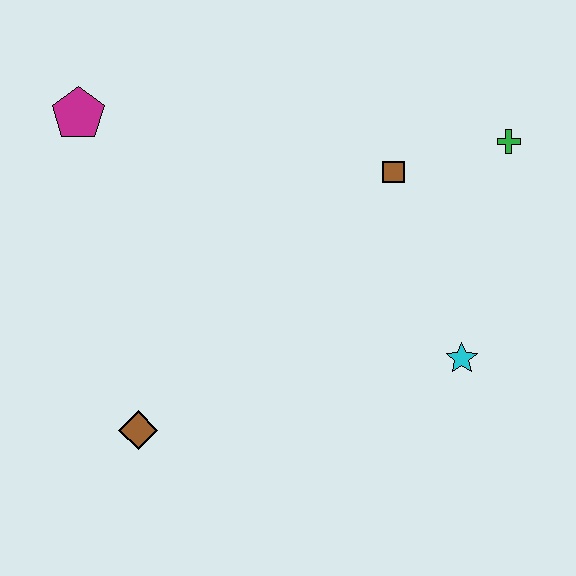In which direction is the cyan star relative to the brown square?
The cyan star is below the brown square.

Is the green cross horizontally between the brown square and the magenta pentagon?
No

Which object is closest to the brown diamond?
The magenta pentagon is closest to the brown diamond.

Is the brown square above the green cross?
No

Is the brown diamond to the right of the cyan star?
No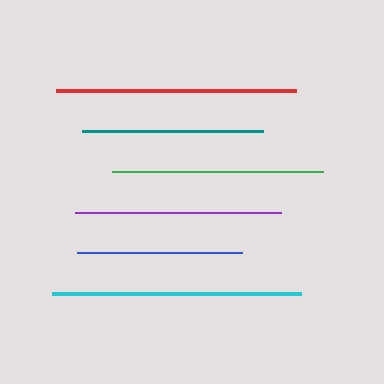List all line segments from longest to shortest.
From longest to shortest: cyan, red, green, purple, teal, blue.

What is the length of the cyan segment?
The cyan segment is approximately 249 pixels long.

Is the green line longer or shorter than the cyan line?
The cyan line is longer than the green line.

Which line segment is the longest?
The cyan line is the longest at approximately 249 pixels.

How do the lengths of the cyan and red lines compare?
The cyan and red lines are approximately the same length.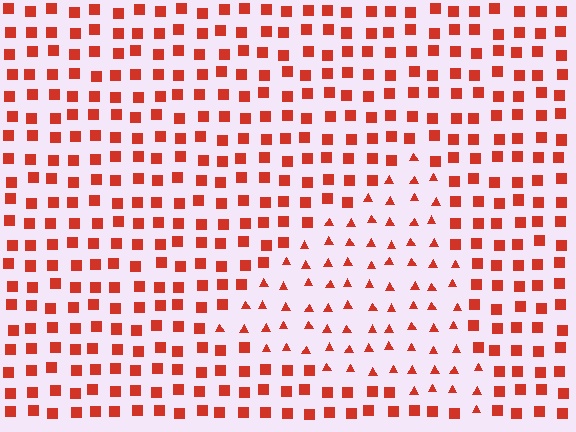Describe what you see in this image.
The image is filled with small red elements arranged in a uniform grid. A triangle-shaped region contains triangles, while the surrounding area contains squares. The boundary is defined purely by the change in element shape.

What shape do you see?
I see a triangle.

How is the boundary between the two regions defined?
The boundary is defined by a change in element shape: triangles inside vs. squares outside. All elements share the same color and spacing.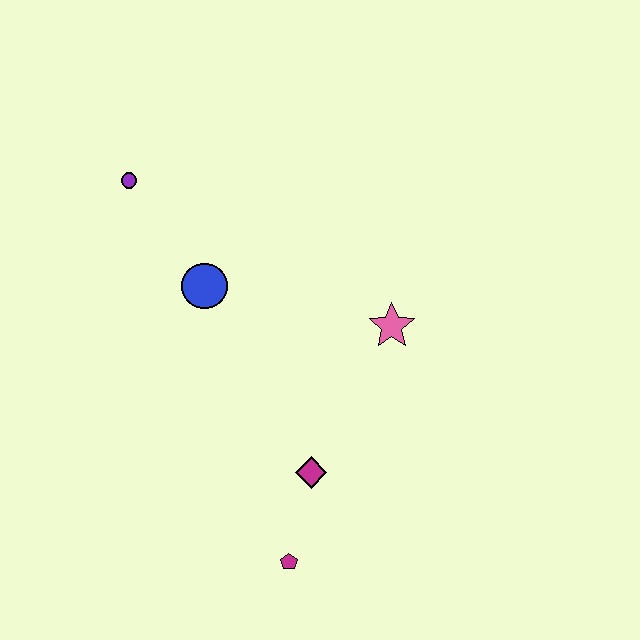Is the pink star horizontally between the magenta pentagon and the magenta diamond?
No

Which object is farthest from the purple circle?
The magenta pentagon is farthest from the purple circle.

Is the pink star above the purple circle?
No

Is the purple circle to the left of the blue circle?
Yes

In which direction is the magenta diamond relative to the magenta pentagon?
The magenta diamond is above the magenta pentagon.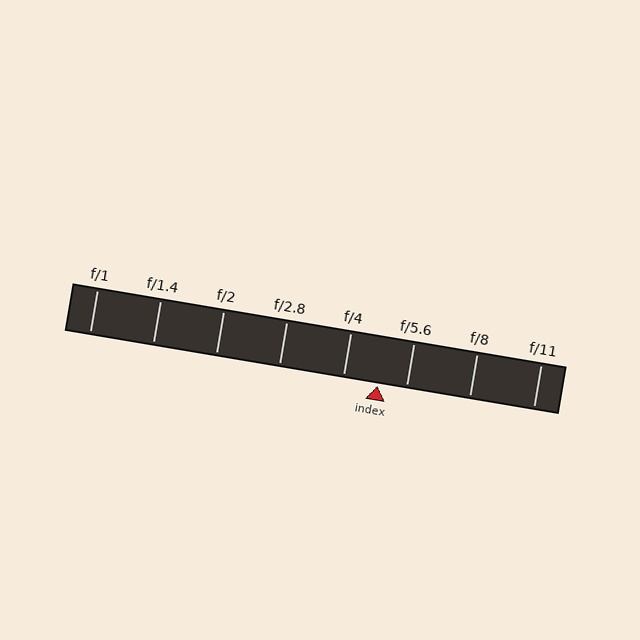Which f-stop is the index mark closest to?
The index mark is closest to f/5.6.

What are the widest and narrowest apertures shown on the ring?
The widest aperture shown is f/1 and the narrowest is f/11.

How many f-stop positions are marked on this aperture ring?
There are 8 f-stop positions marked.